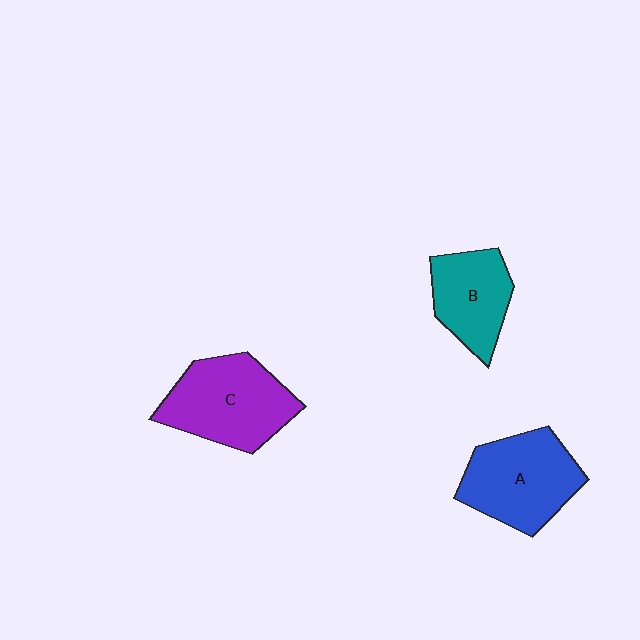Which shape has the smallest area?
Shape B (teal).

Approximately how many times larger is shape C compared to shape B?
Approximately 1.4 times.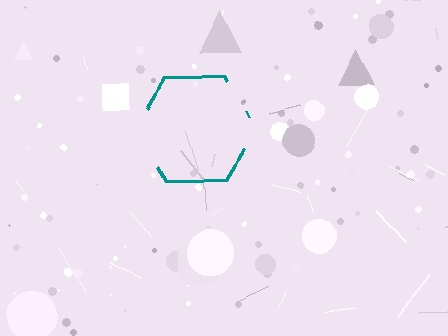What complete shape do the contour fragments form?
The contour fragments form a hexagon.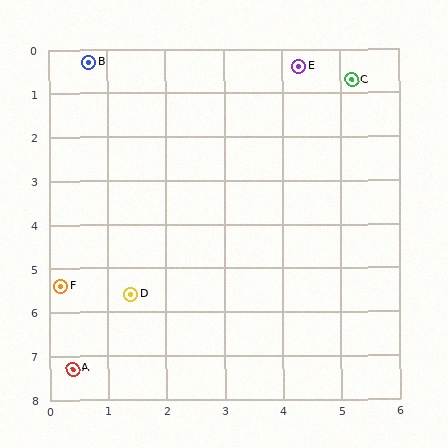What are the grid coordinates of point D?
Point D is at approximately (1.4, 5.6).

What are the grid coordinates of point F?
Point F is at approximately (0.2, 5.4).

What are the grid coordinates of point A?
Point A is at approximately (0.4, 7.3).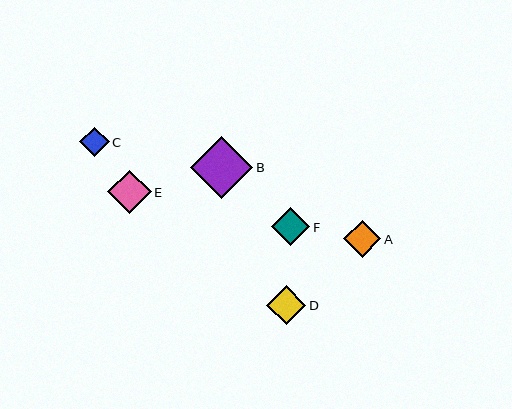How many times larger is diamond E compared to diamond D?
Diamond E is approximately 1.1 times the size of diamond D.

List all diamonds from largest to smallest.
From largest to smallest: B, E, D, F, A, C.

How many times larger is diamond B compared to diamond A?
Diamond B is approximately 1.7 times the size of diamond A.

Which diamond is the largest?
Diamond B is the largest with a size of approximately 63 pixels.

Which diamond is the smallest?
Diamond C is the smallest with a size of approximately 29 pixels.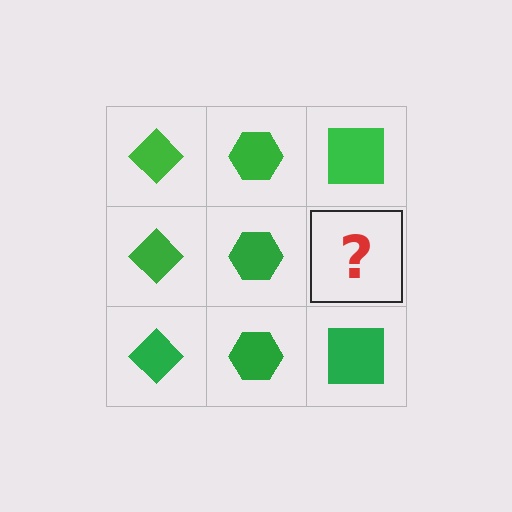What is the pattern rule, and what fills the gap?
The rule is that each column has a consistent shape. The gap should be filled with a green square.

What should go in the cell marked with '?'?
The missing cell should contain a green square.